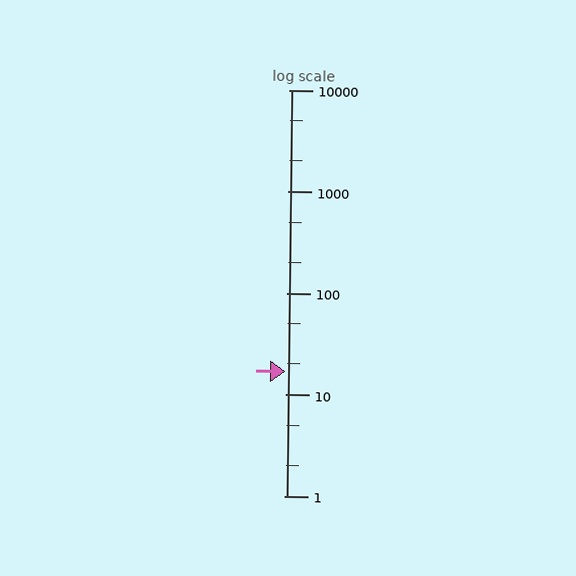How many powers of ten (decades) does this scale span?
The scale spans 4 decades, from 1 to 10000.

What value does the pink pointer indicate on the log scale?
The pointer indicates approximately 17.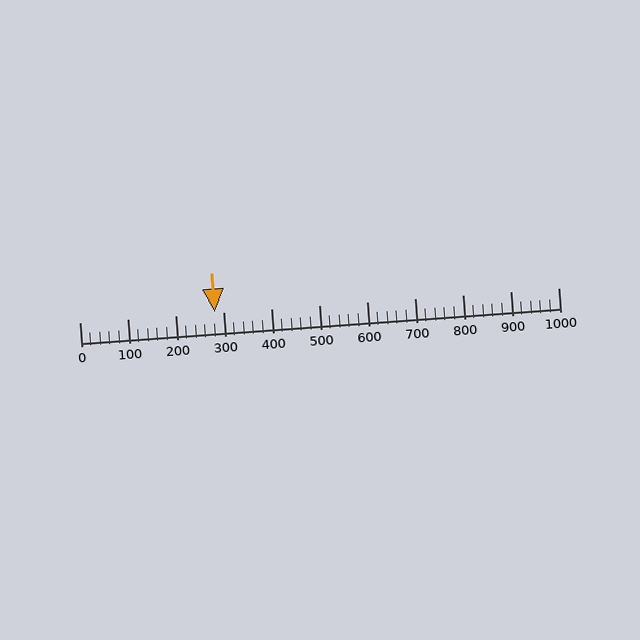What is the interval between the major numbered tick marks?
The major tick marks are spaced 100 units apart.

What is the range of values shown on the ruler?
The ruler shows values from 0 to 1000.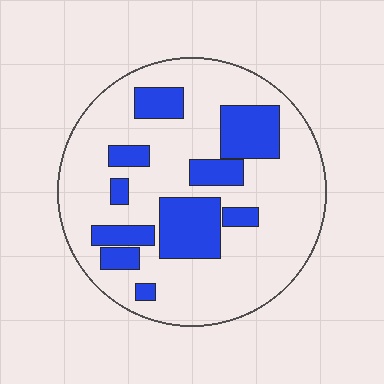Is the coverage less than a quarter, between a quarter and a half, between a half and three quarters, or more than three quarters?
Between a quarter and a half.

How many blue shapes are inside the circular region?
10.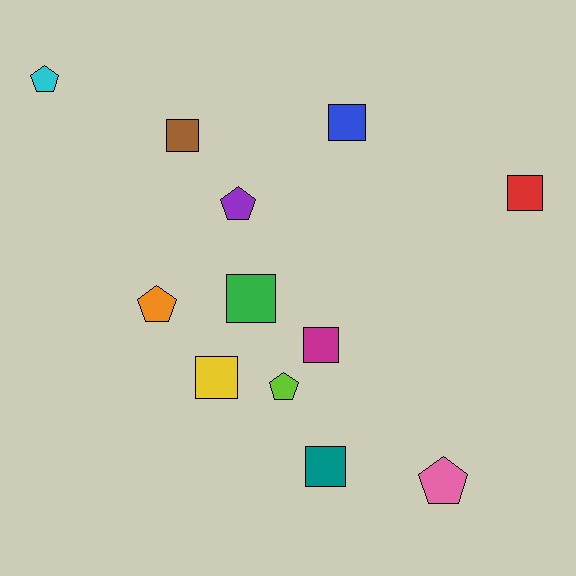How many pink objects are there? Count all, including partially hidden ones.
There is 1 pink object.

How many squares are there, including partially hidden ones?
There are 7 squares.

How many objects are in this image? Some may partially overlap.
There are 12 objects.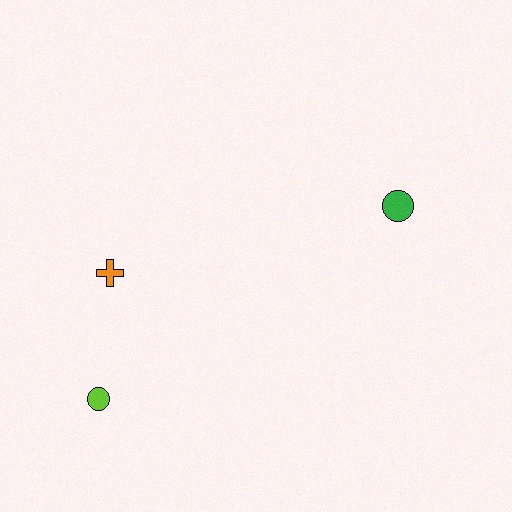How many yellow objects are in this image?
There are no yellow objects.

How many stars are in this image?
There are no stars.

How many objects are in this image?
There are 3 objects.